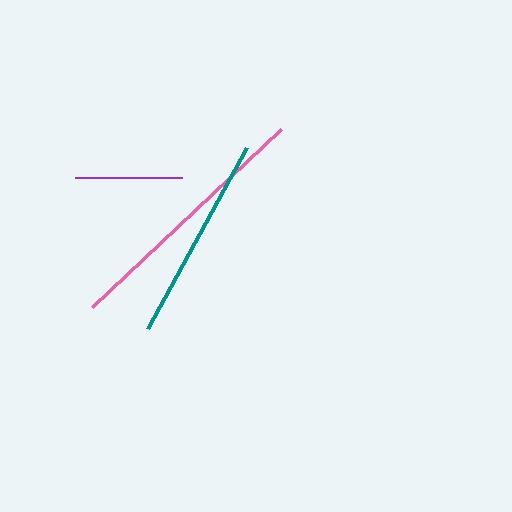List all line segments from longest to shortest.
From longest to shortest: pink, teal, purple.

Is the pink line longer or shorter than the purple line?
The pink line is longer than the purple line.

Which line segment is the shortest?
The purple line is the shortest at approximately 107 pixels.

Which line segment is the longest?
The pink line is the longest at approximately 260 pixels.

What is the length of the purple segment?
The purple segment is approximately 107 pixels long.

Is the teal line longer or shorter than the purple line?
The teal line is longer than the purple line.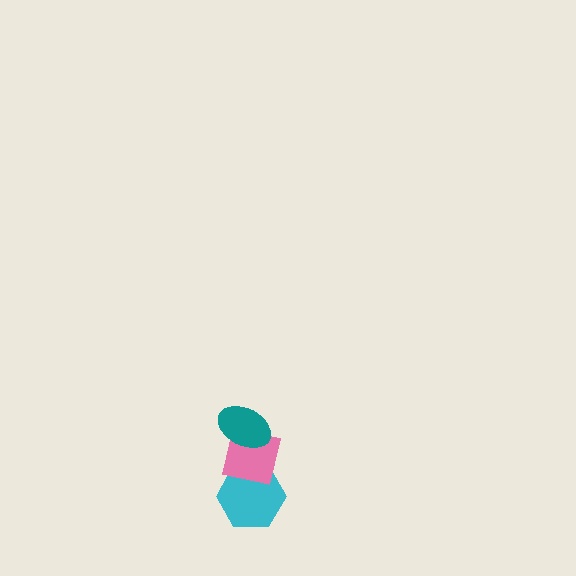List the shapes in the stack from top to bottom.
From top to bottom: the teal ellipse, the pink square, the cyan hexagon.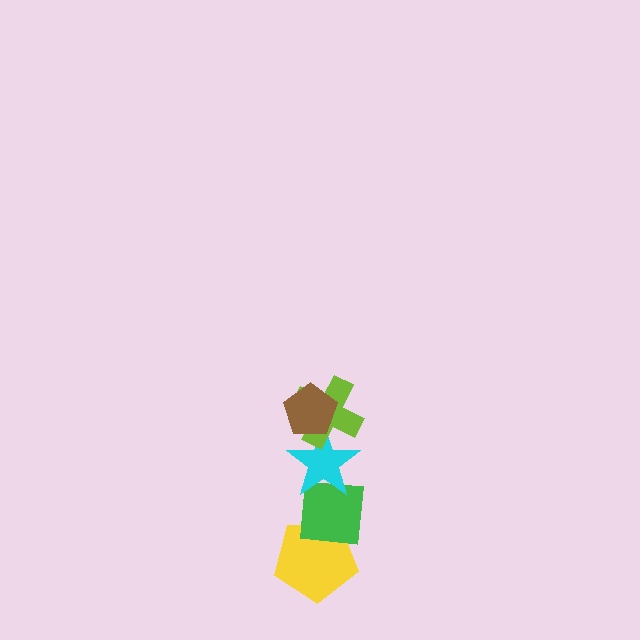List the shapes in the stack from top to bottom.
From top to bottom: the brown pentagon, the lime cross, the cyan star, the green square, the yellow pentagon.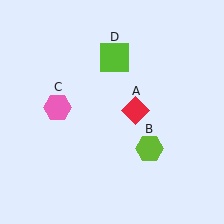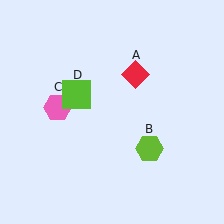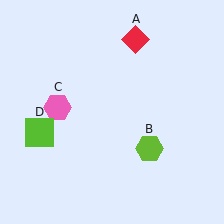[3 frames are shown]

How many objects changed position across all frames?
2 objects changed position: red diamond (object A), lime square (object D).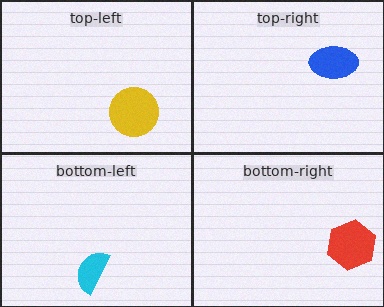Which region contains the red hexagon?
The bottom-right region.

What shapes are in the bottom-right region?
The red hexagon.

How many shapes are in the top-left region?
1.